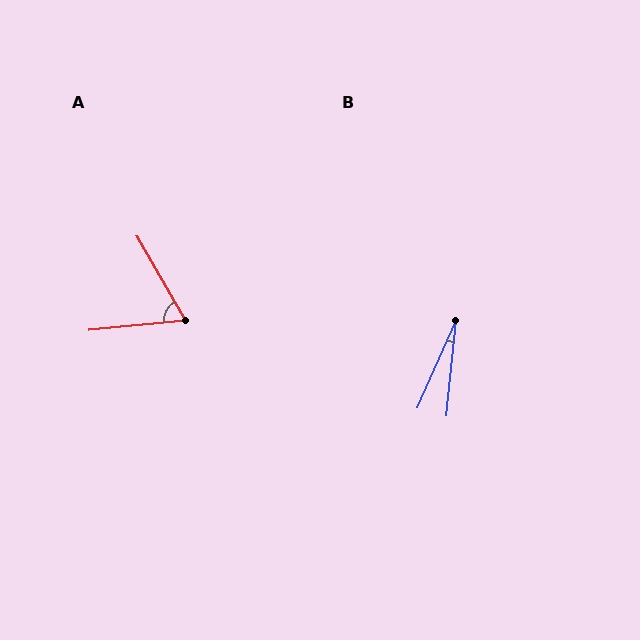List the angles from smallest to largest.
B (18°), A (66°).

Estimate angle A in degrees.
Approximately 66 degrees.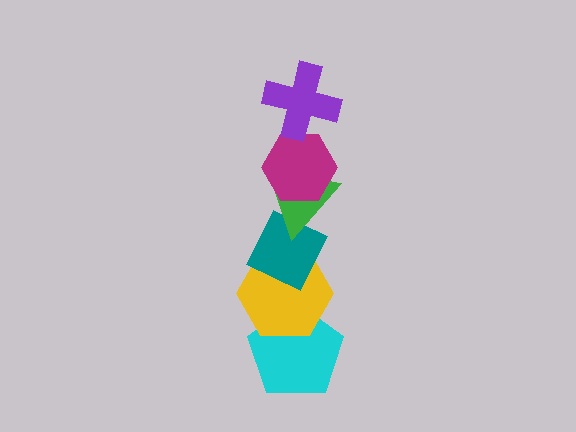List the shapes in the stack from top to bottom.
From top to bottom: the purple cross, the magenta hexagon, the green triangle, the teal diamond, the yellow hexagon, the cyan pentagon.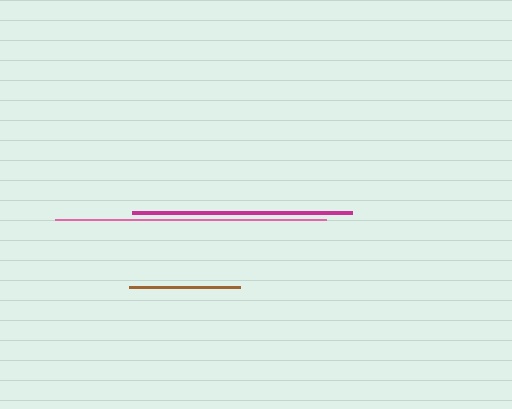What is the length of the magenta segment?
The magenta segment is approximately 219 pixels long.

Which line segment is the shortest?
The brown line is the shortest at approximately 111 pixels.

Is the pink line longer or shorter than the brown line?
The pink line is longer than the brown line.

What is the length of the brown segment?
The brown segment is approximately 111 pixels long.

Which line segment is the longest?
The pink line is the longest at approximately 271 pixels.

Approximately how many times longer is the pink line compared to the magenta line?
The pink line is approximately 1.2 times the length of the magenta line.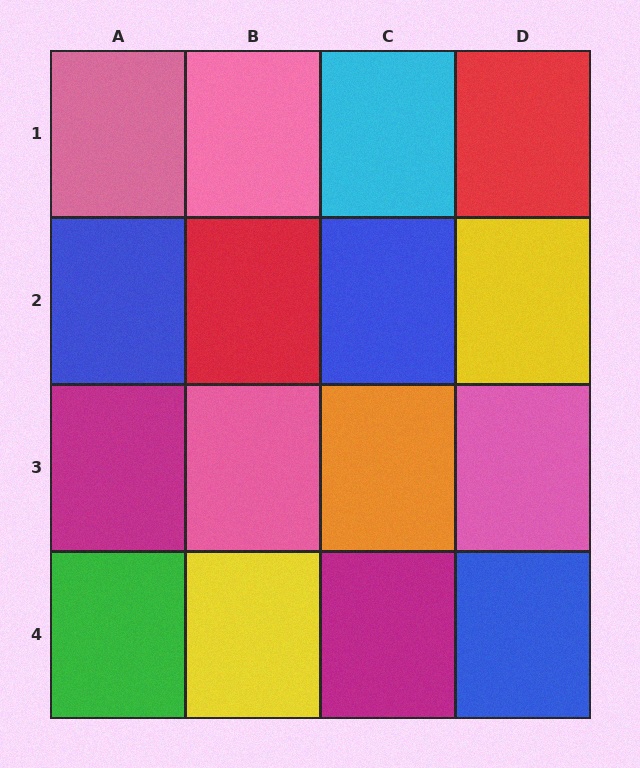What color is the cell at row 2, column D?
Yellow.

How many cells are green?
1 cell is green.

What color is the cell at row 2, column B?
Red.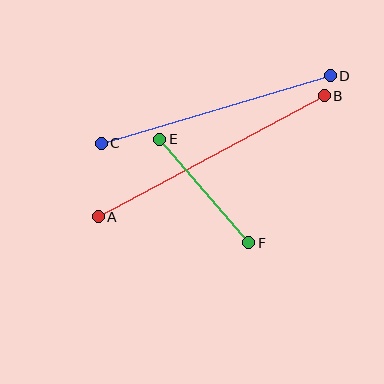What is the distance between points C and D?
The distance is approximately 239 pixels.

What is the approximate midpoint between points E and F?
The midpoint is at approximately (204, 191) pixels.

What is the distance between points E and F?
The distance is approximately 136 pixels.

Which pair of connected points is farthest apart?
Points A and B are farthest apart.